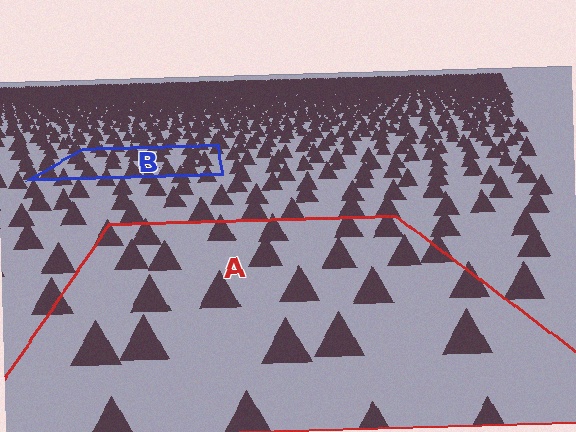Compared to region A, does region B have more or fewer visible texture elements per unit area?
Region B has more texture elements per unit area — they are packed more densely because it is farther away.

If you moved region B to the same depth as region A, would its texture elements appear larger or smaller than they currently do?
They would appear larger. At a closer depth, the same texture elements are projected at a bigger on-screen size.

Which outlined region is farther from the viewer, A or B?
Region B is farther from the viewer — the texture elements inside it appear smaller and more densely packed.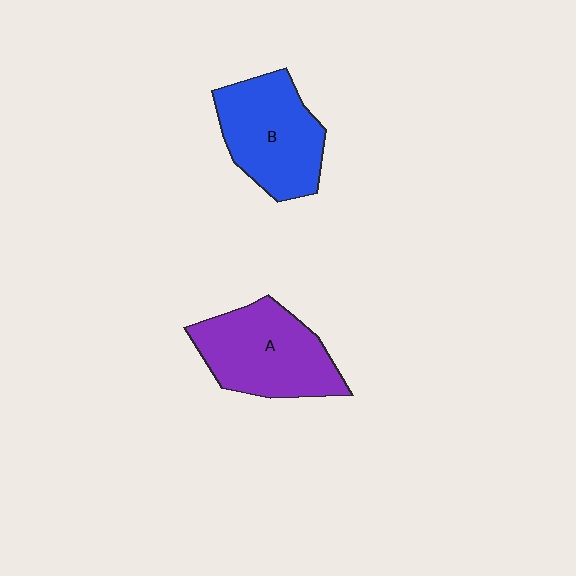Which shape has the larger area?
Shape A (purple).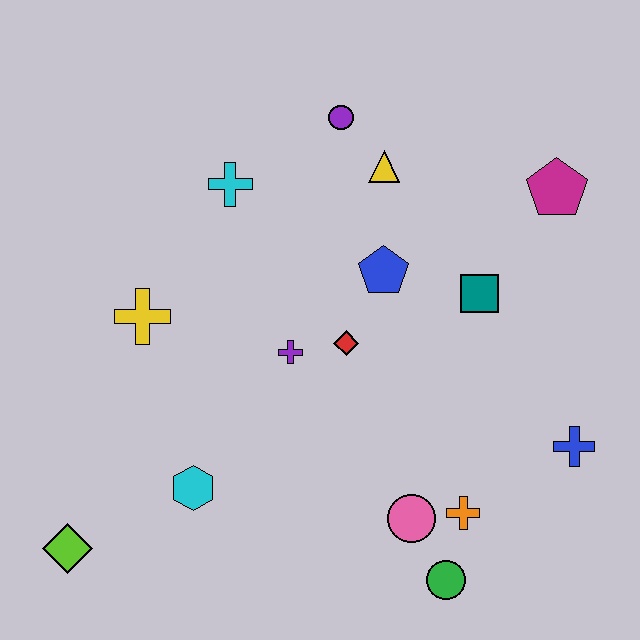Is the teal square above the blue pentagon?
No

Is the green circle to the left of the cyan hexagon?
No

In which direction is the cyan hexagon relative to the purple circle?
The cyan hexagon is below the purple circle.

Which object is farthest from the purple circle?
The lime diamond is farthest from the purple circle.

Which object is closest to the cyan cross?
The purple circle is closest to the cyan cross.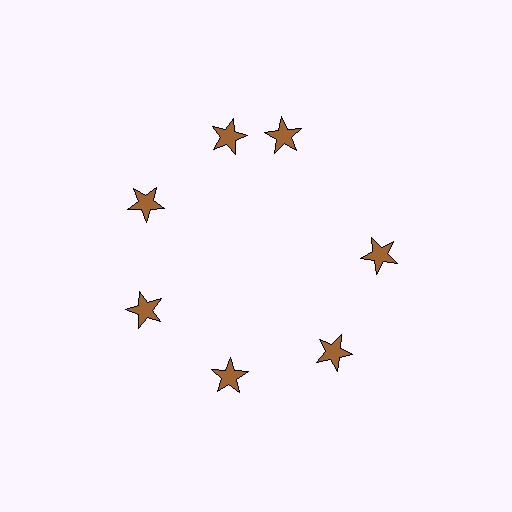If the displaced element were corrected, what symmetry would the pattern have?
It would have 7-fold rotational symmetry — the pattern would map onto itself every 51 degrees.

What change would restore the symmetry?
The symmetry would be restored by rotating it back into even spacing with its neighbors so that all 7 stars sit at equal angles and equal distance from the center.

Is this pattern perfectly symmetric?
No. The 7 brown stars are arranged in a ring, but one element near the 1 o'clock position is rotated out of alignment along the ring, breaking the 7-fold rotational symmetry.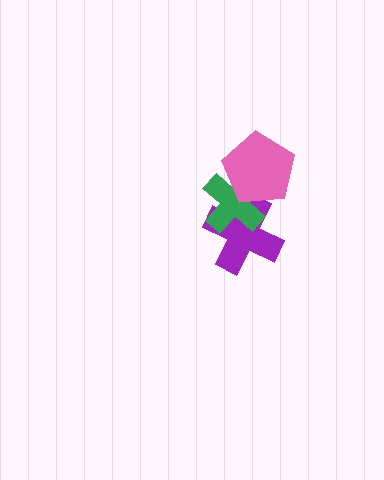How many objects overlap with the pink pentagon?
2 objects overlap with the pink pentagon.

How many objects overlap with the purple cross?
2 objects overlap with the purple cross.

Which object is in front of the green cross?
The pink pentagon is in front of the green cross.